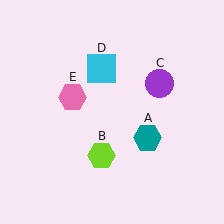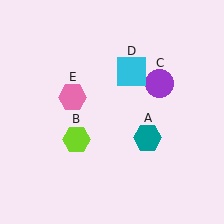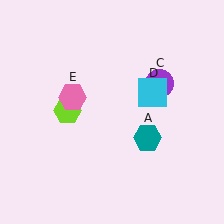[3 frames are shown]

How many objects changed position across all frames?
2 objects changed position: lime hexagon (object B), cyan square (object D).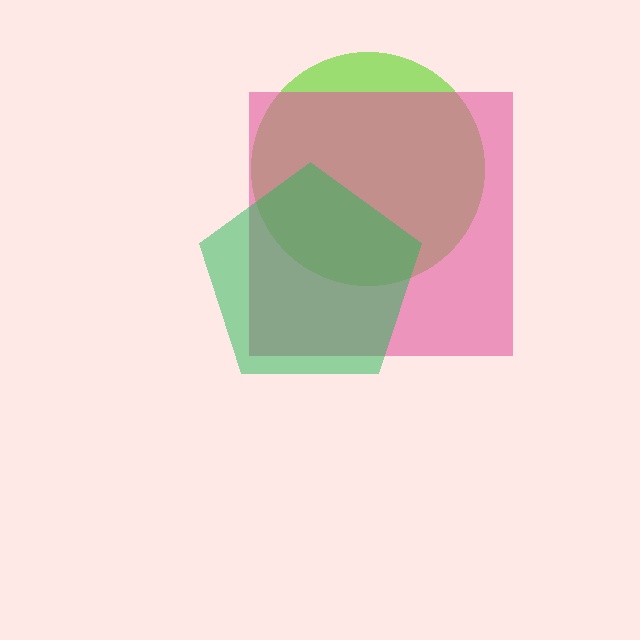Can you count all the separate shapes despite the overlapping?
Yes, there are 3 separate shapes.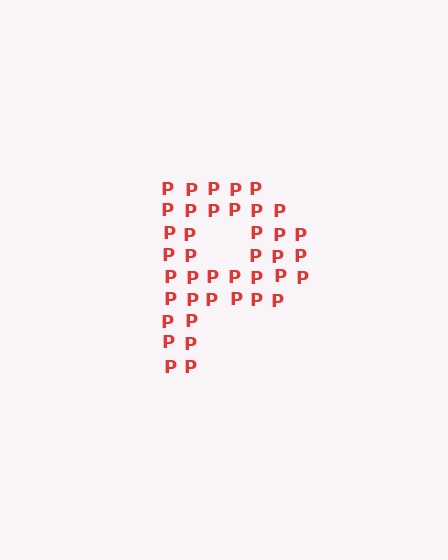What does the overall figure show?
The overall figure shows the letter P.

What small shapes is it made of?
It is made of small letter P's.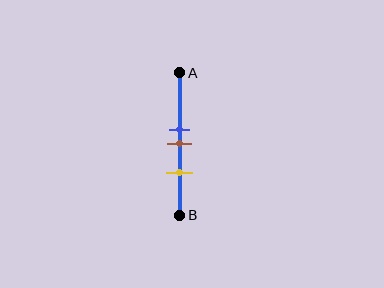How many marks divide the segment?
There are 3 marks dividing the segment.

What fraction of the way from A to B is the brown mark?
The brown mark is approximately 50% (0.5) of the way from A to B.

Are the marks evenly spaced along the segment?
Yes, the marks are approximately evenly spaced.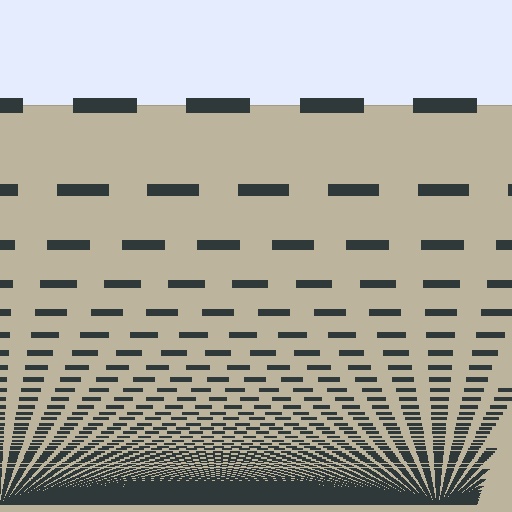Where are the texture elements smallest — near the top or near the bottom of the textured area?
Near the bottom.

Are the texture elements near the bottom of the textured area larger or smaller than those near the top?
Smaller. The gradient is inverted — elements near the bottom are smaller and denser.